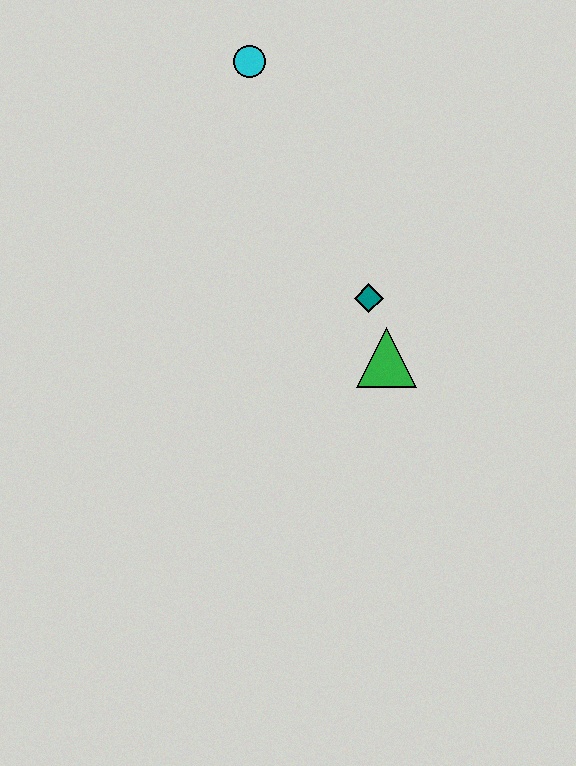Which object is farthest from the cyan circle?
The green triangle is farthest from the cyan circle.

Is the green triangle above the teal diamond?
No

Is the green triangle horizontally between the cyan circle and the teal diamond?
No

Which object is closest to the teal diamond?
The green triangle is closest to the teal diamond.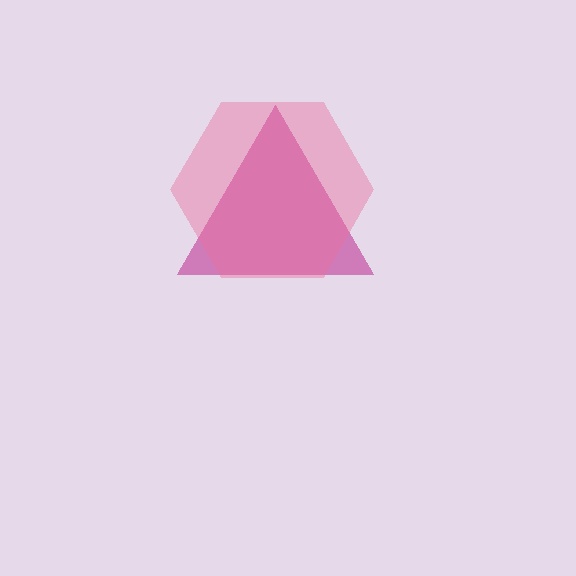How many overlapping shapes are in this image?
There are 2 overlapping shapes in the image.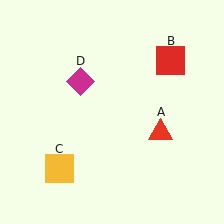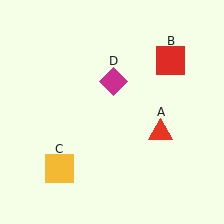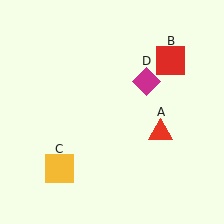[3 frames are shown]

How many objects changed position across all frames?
1 object changed position: magenta diamond (object D).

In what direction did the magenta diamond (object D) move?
The magenta diamond (object D) moved right.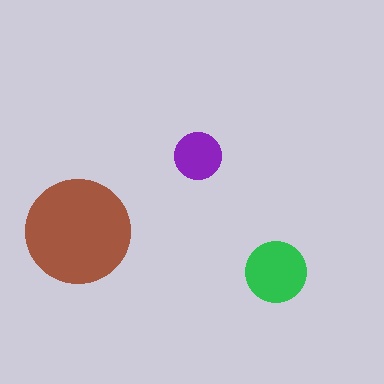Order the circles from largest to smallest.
the brown one, the green one, the purple one.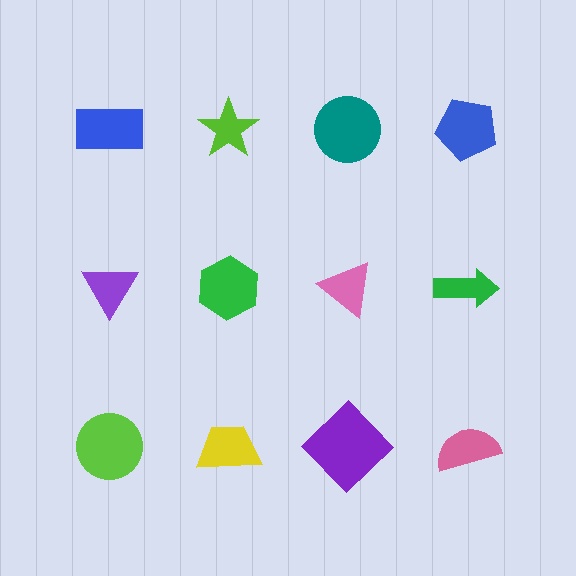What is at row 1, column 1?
A blue rectangle.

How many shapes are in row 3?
4 shapes.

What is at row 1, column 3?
A teal circle.